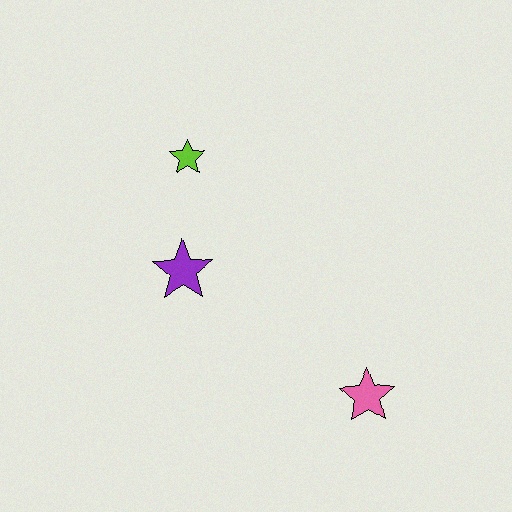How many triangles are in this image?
There are no triangles.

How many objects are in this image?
There are 3 objects.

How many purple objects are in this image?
There is 1 purple object.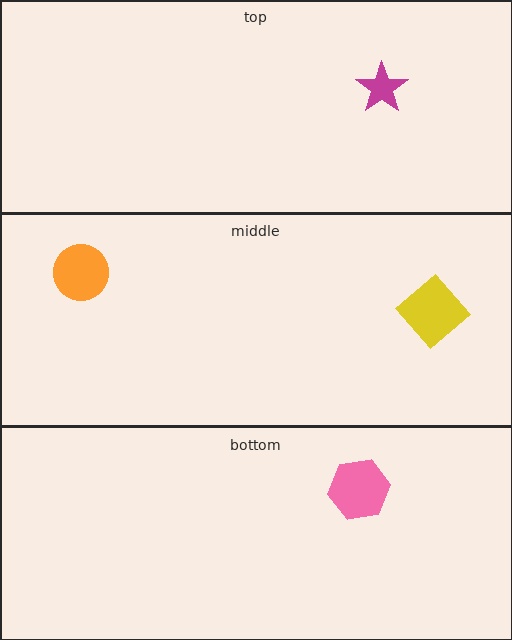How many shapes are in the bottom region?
1.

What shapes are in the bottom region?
The pink hexagon.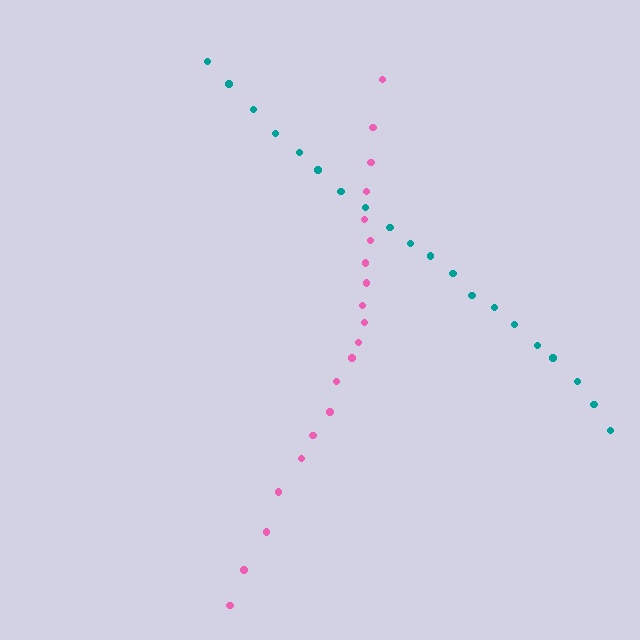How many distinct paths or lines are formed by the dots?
There are 2 distinct paths.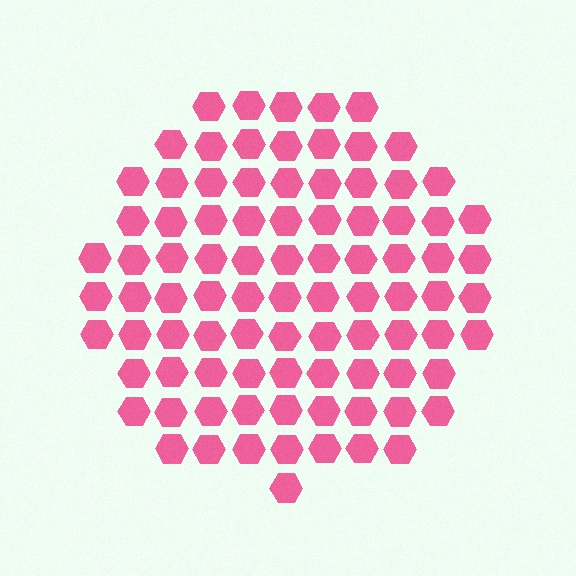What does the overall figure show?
The overall figure shows a circle.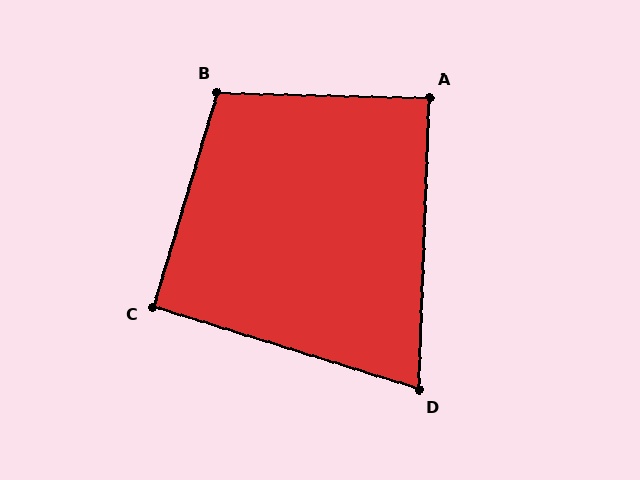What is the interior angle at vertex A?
Approximately 89 degrees (approximately right).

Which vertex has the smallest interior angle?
D, at approximately 75 degrees.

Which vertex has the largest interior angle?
B, at approximately 105 degrees.